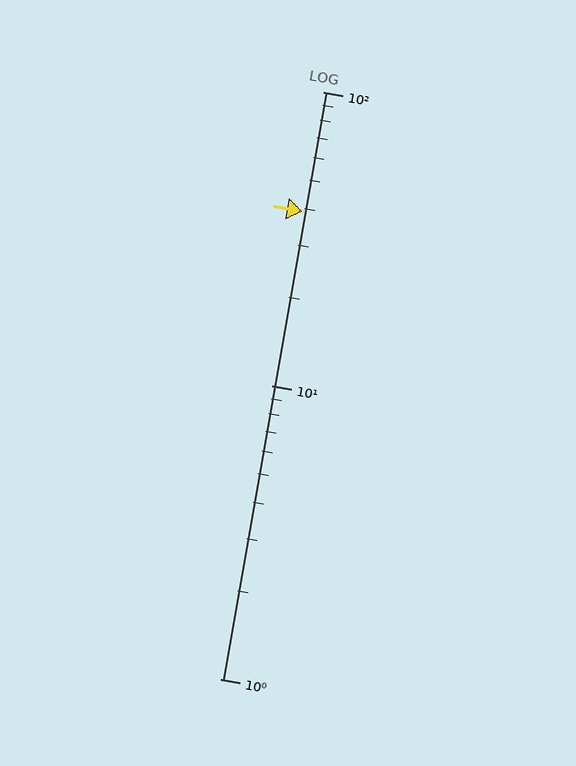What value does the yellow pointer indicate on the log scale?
The pointer indicates approximately 39.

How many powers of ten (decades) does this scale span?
The scale spans 2 decades, from 1 to 100.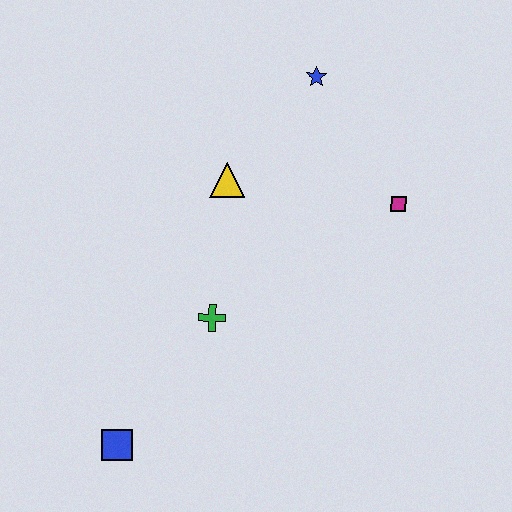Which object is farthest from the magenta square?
The blue square is farthest from the magenta square.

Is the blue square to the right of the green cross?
No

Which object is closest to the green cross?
The yellow triangle is closest to the green cross.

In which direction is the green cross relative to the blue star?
The green cross is below the blue star.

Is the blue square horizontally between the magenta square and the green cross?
No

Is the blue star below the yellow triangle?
No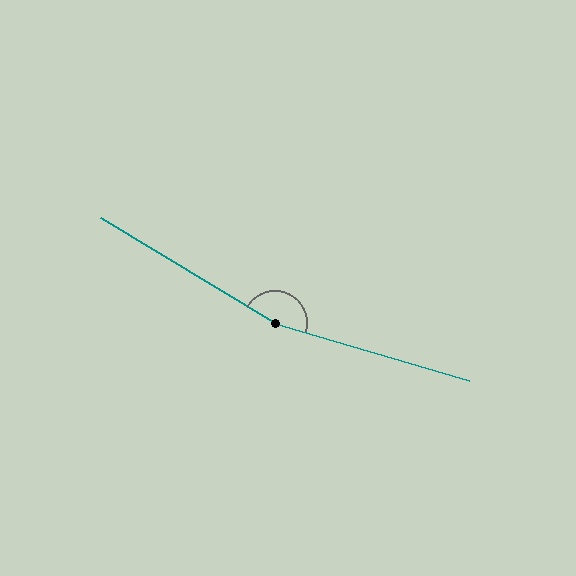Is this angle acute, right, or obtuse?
It is obtuse.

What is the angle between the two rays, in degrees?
Approximately 165 degrees.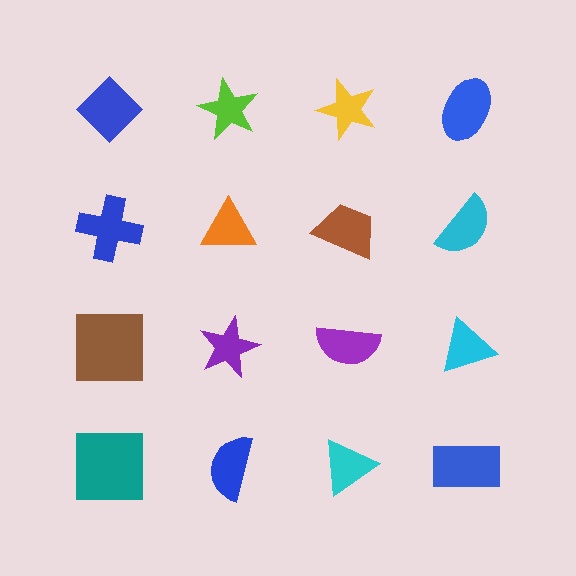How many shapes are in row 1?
4 shapes.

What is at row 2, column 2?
An orange triangle.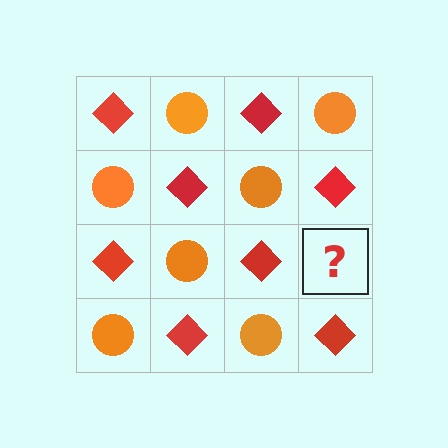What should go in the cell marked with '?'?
The missing cell should contain an orange circle.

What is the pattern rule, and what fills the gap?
The rule is that it alternates red diamond and orange circle in a checkerboard pattern. The gap should be filled with an orange circle.